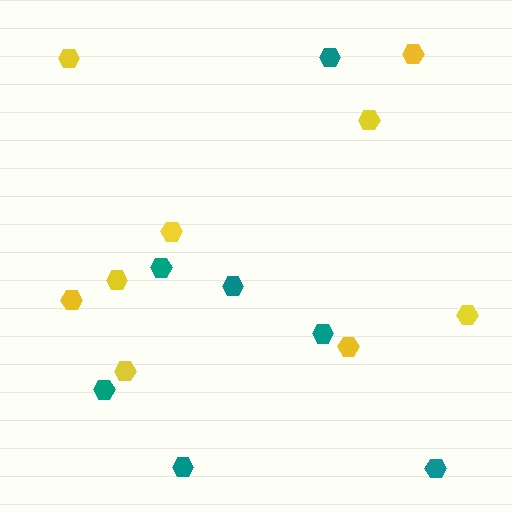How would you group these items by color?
There are 2 groups: one group of yellow hexagons (9) and one group of teal hexagons (7).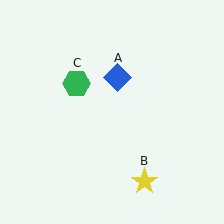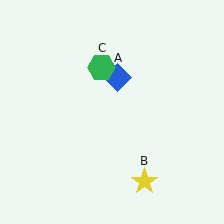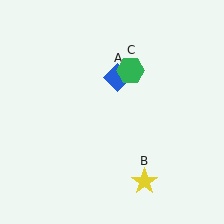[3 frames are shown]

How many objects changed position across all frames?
1 object changed position: green hexagon (object C).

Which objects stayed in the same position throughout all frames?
Blue diamond (object A) and yellow star (object B) remained stationary.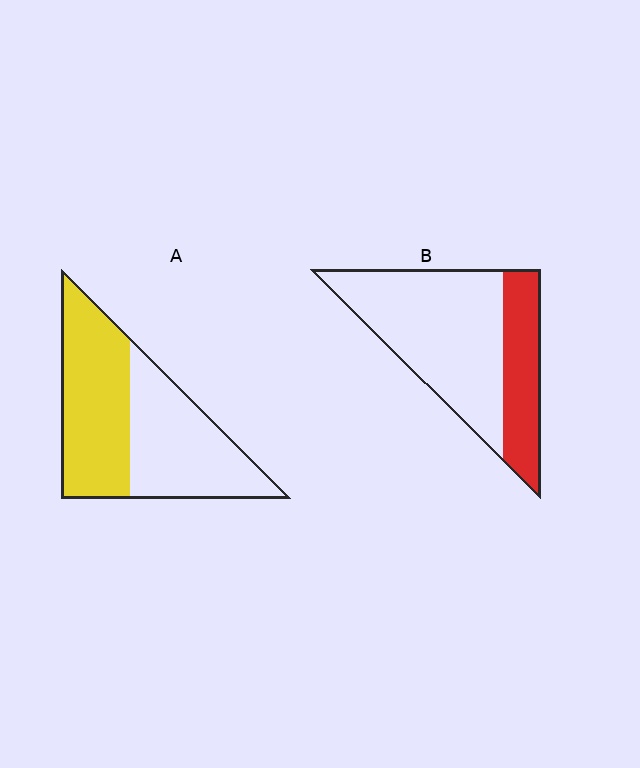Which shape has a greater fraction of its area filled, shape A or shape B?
Shape A.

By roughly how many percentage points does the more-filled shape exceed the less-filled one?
By roughly 20 percentage points (A over B).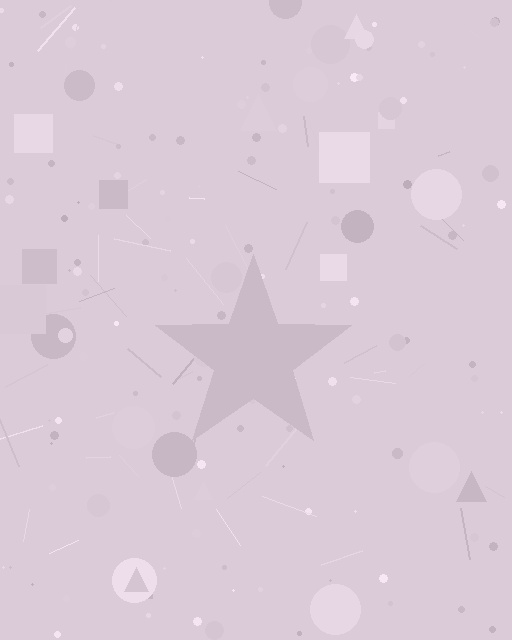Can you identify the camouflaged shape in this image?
The camouflaged shape is a star.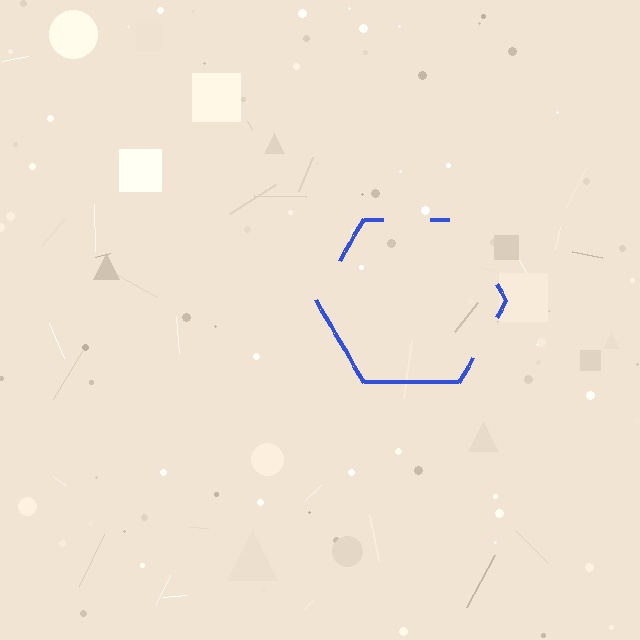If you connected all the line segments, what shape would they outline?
They would outline a hexagon.